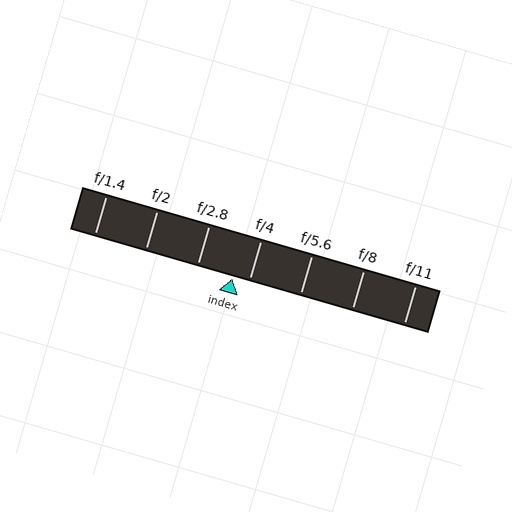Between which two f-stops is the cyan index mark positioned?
The index mark is between f/2.8 and f/4.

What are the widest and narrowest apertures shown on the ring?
The widest aperture shown is f/1.4 and the narrowest is f/11.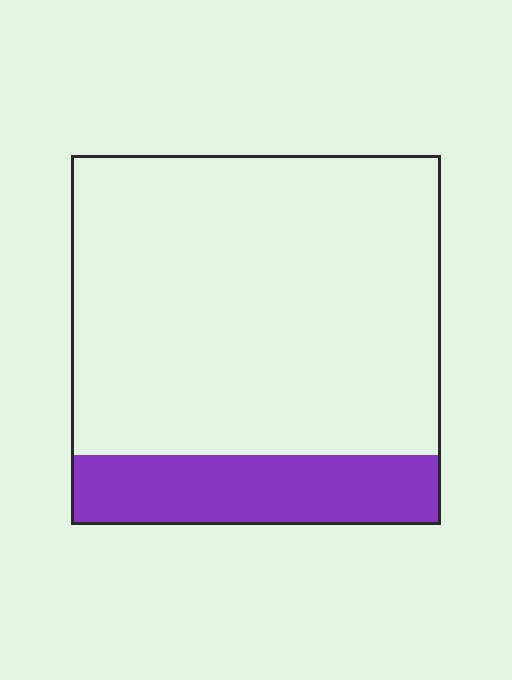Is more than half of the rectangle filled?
No.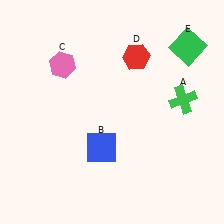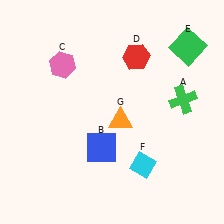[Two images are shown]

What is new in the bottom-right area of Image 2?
A cyan diamond (F) was added in the bottom-right area of Image 2.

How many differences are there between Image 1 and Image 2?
There are 2 differences between the two images.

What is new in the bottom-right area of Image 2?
An orange triangle (G) was added in the bottom-right area of Image 2.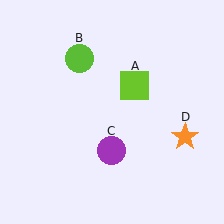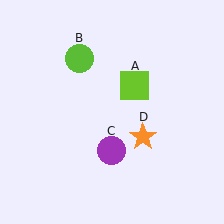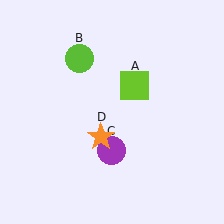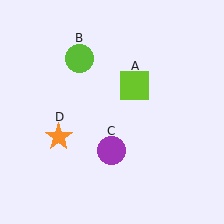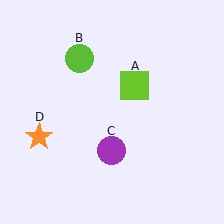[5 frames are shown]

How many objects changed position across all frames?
1 object changed position: orange star (object D).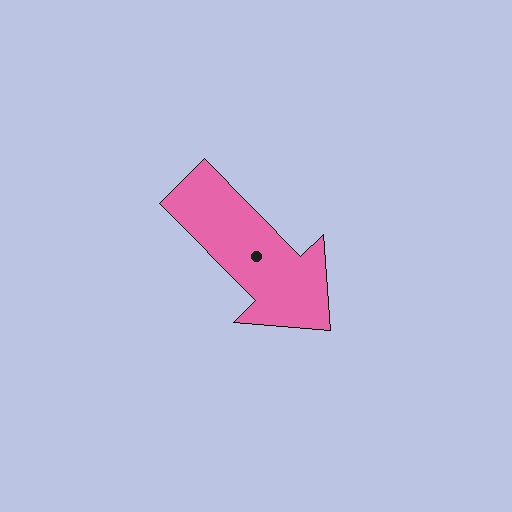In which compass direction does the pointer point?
Southeast.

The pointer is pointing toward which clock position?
Roughly 5 o'clock.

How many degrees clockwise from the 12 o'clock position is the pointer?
Approximately 135 degrees.